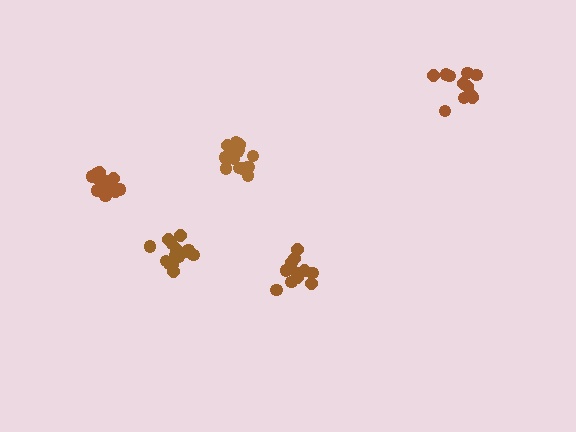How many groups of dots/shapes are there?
There are 5 groups.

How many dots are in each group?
Group 1: 15 dots, Group 2: 15 dots, Group 3: 14 dots, Group 4: 12 dots, Group 5: 12 dots (68 total).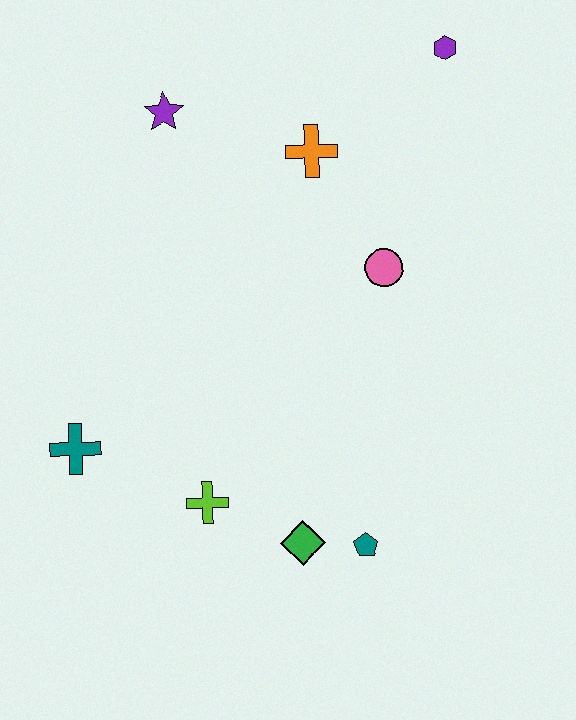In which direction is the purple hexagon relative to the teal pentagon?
The purple hexagon is above the teal pentagon.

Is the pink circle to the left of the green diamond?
No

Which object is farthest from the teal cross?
The purple hexagon is farthest from the teal cross.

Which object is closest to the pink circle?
The orange cross is closest to the pink circle.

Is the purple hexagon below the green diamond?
No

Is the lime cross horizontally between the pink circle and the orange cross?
No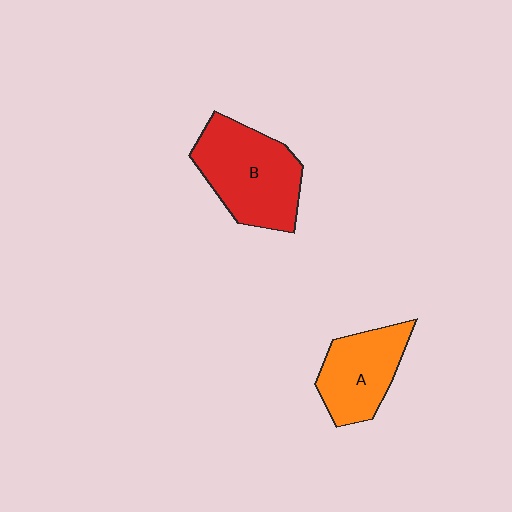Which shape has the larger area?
Shape B (red).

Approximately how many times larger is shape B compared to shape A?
Approximately 1.4 times.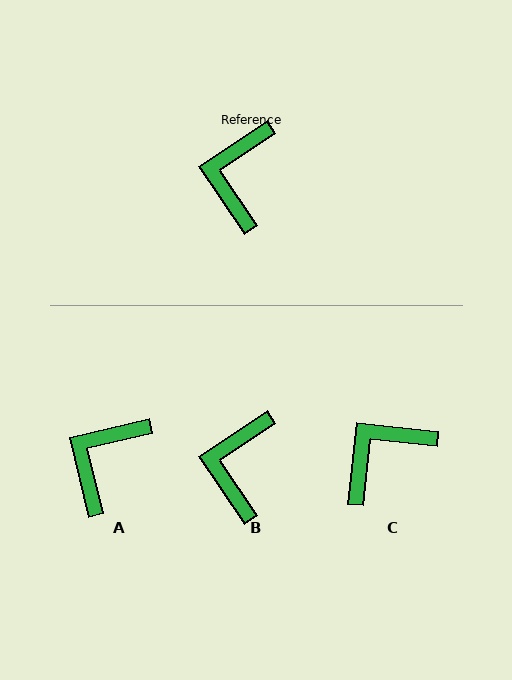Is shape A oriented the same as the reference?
No, it is off by about 21 degrees.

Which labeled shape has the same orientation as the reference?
B.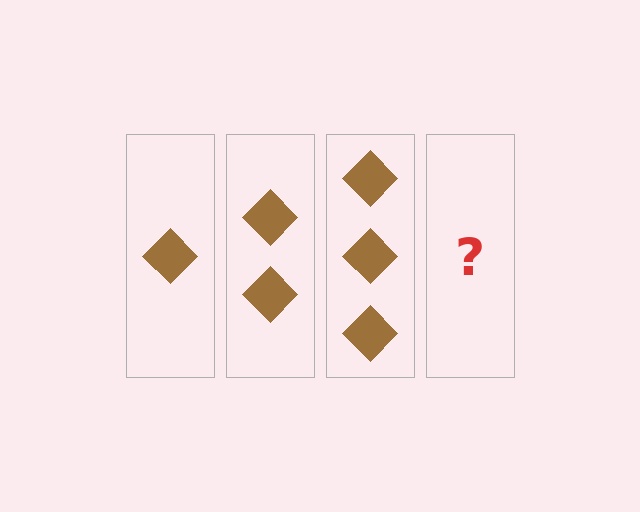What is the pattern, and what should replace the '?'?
The pattern is that each step adds one more diamond. The '?' should be 4 diamonds.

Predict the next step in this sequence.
The next step is 4 diamonds.